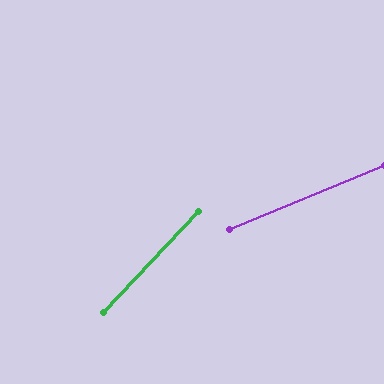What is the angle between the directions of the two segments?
Approximately 24 degrees.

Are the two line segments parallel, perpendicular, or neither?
Neither parallel nor perpendicular — they differ by about 24°.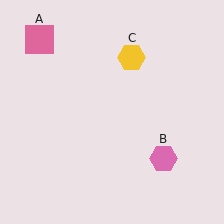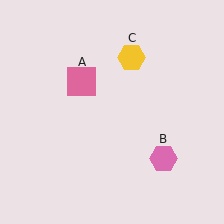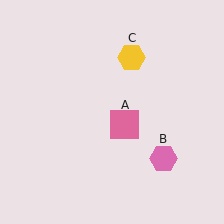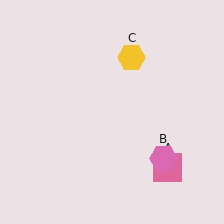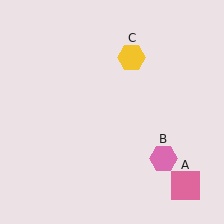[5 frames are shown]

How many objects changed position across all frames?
1 object changed position: pink square (object A).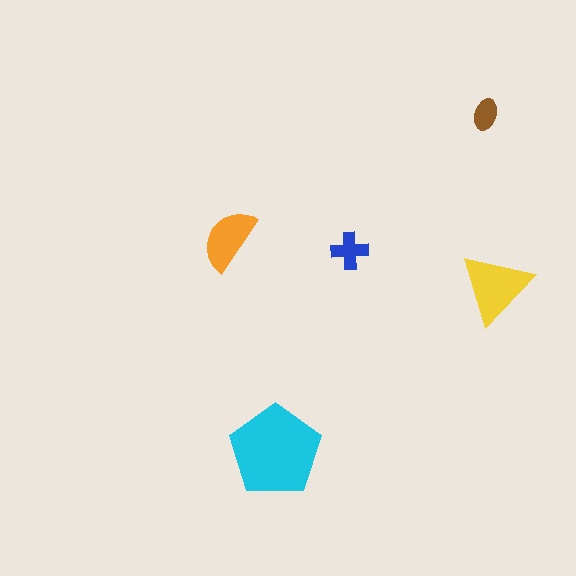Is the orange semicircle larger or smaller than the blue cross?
Larger.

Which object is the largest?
The cyan pentagon.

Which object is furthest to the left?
The orange semicircle is leftmost.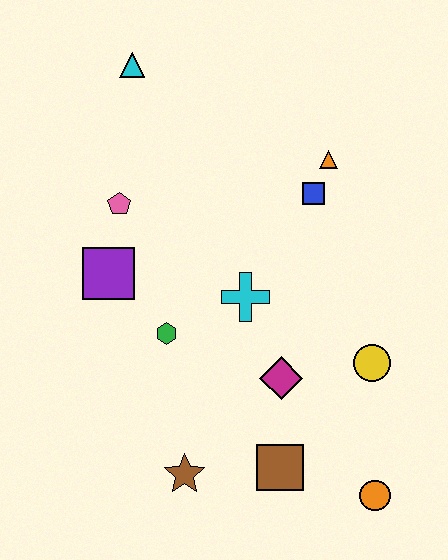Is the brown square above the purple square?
No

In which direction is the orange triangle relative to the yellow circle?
The orange triangle is above the yellow circle.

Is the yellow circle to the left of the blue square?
No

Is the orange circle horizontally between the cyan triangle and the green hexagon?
No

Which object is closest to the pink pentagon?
The purple square is closest to the pink pentagon.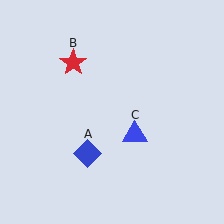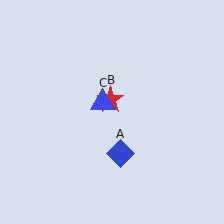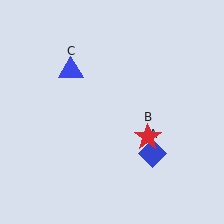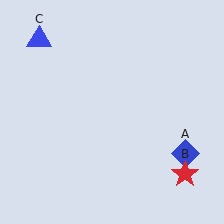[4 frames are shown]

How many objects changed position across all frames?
3 objects changed position: blue diamond (object A), red star (object B), blue triangle (object C).